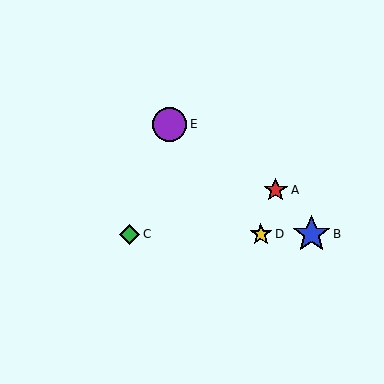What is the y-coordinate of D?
Object D is at y≈234.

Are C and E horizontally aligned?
No, C is at y≈234 and E is at y≈124.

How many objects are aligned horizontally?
3 objects (B, C, D) are aligned horizontally.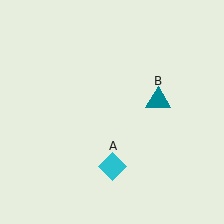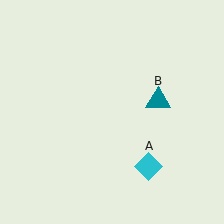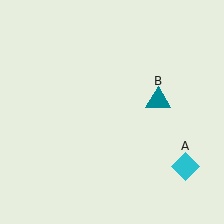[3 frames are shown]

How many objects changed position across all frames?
1 object changed position: cyan diamond (object A).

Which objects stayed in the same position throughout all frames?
Teal triangle (object B) remained stationary.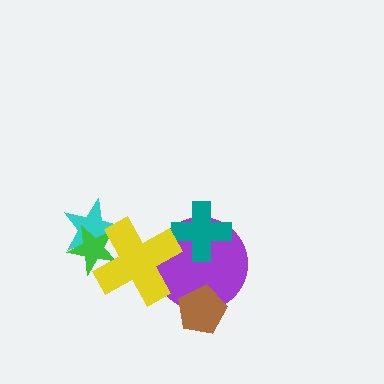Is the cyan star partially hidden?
Yes, it is partially covered by another shape.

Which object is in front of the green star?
The yellow cross is in front of the green star.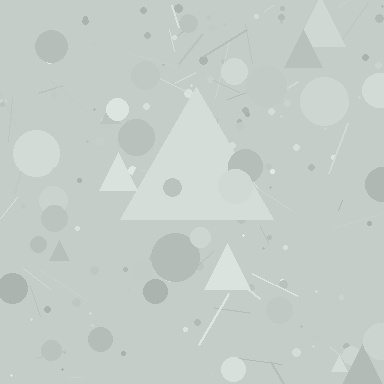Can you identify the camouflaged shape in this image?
The camouflaged shape is a triangle.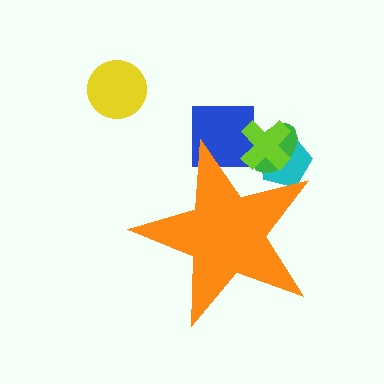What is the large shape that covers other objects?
An orange star.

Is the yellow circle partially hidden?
No, the yellow circle is fully visible.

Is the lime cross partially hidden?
Yes, the lime cross is partially hidden behind the orange star.